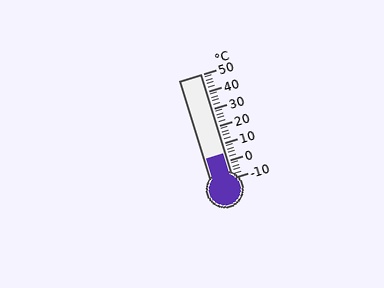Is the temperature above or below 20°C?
The temperature is below 20°C.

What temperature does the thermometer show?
The thermometer shows approximately 4°C.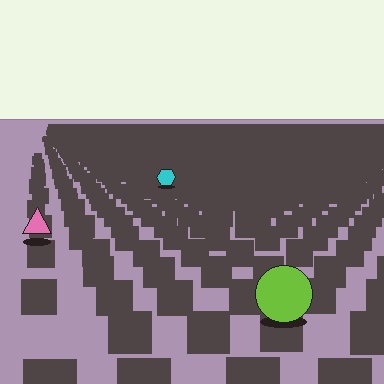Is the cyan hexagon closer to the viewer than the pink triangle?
No. The pink triangle is closer — you can tell from the texture gradient: the ground texture is coarser near it.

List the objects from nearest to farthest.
From nearest to farthest: the lime circle, the pink triangle, the cyan hexagon.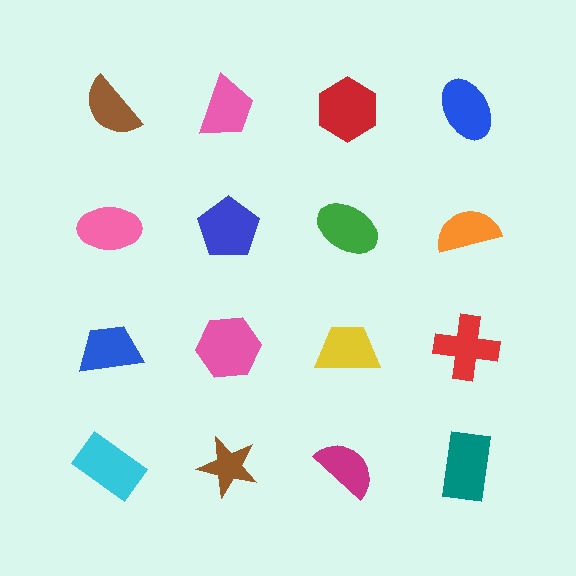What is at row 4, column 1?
A cyan rectangle.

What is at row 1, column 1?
A brown semicircle.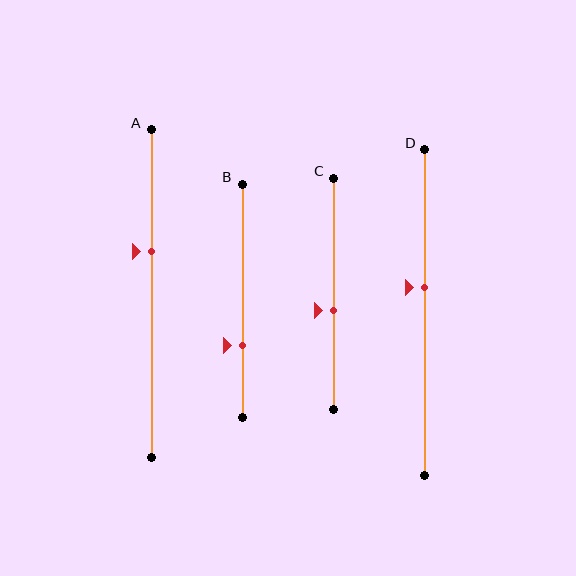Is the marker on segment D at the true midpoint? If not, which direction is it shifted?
No, the marker on segment D is shifted upward by about 8% of the segment length.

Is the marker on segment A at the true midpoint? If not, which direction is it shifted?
No, the marker on segment A is shifted upward by about 13% of the segment length.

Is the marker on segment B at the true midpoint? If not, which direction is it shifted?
No, the marker on segment B is shifted downward by about 19% of the segment length.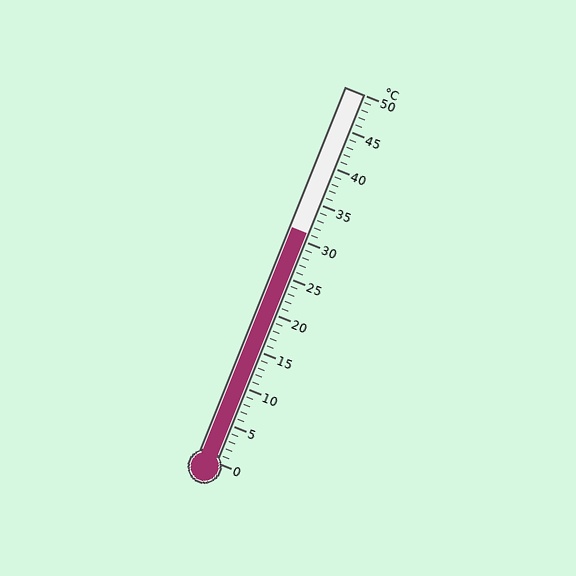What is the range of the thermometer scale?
The thermometer scale ranges from 0°C to 50°C.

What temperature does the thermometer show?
The thermometer shows approximately 31°C.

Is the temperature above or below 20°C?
The temperature is above 20°C.